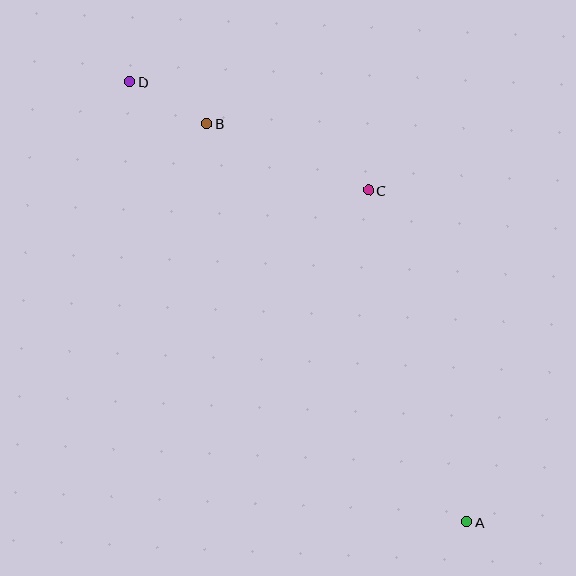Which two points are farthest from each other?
Points A and D are farthest from each other.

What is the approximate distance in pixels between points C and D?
The distance between C and D is approximately 263 pixels.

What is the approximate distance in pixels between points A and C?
The distance between A and C is approximately 346 pixels.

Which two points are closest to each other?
Points B and D are closest to each other.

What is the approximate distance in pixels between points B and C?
The distance between B and C is approximately 175 pixels.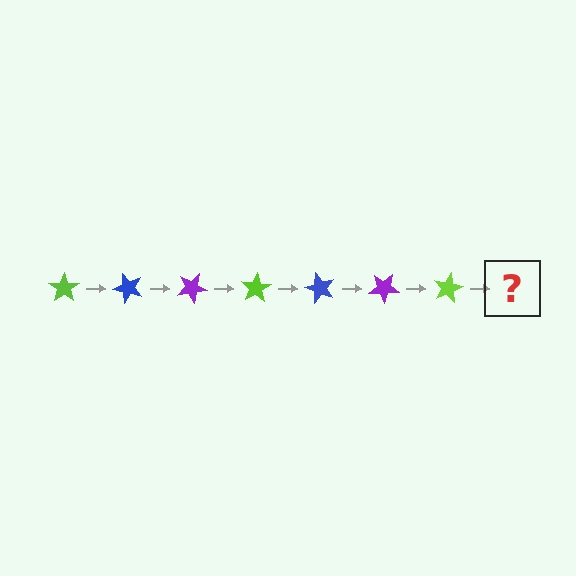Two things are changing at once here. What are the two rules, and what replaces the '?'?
The two rules are that it rotates 50 degrees each step and the color cycles through lime, blue, and purple. The '?' should be a blue star, rotated 350 degrees from the start.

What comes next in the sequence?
The next element should be a blue star, rotated 350 degrees from the start.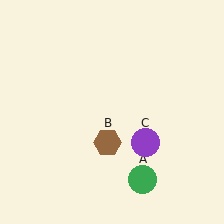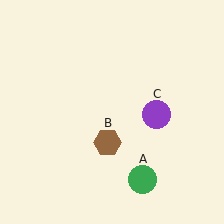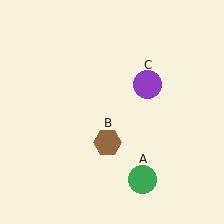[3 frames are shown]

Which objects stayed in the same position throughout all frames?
Green circle (object A) and brown hexagon (object B) remained stationary.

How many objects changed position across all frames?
1 object changed position: purple circle (object C).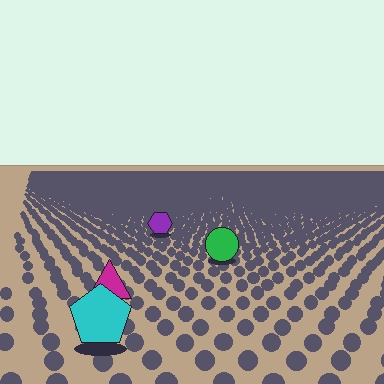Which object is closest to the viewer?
The cyan pentagon is closest. The texture marks near it are larger and more spread out.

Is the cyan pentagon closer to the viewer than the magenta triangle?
Yes. The cyan pentagon is closer — you can tell from the texture gradient: the ground texture is coarser near it.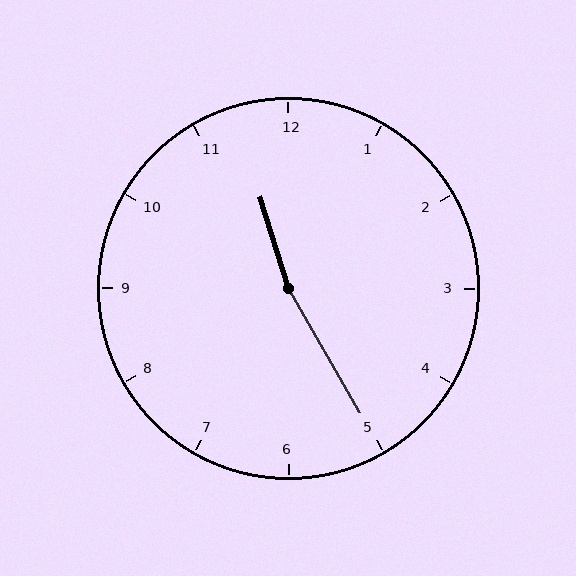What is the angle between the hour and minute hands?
Approximately 168 degrees.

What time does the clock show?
11:25.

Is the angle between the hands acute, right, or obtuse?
It is obtuse.